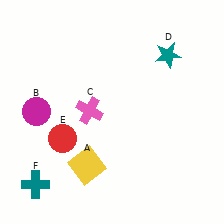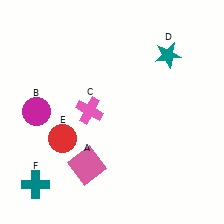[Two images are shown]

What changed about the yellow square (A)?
In Image 1, A is yellow. In Image 2, it changed to pink.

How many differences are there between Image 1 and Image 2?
There is 1 difference between the two images.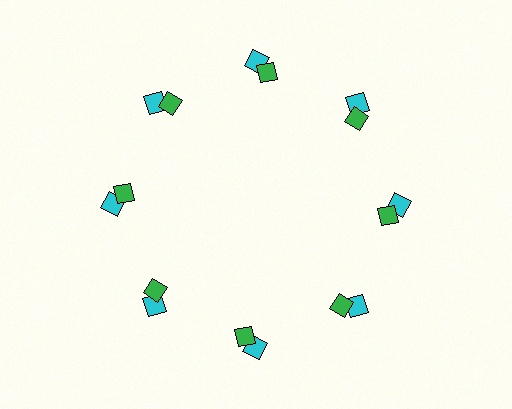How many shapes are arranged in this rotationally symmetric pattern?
There are 16 shapes, arranged in 8 groups of 2.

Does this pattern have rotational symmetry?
Yes, this pattern has 8-fold rotational symmetry. It looks the same after rotating 45 degrees around the center.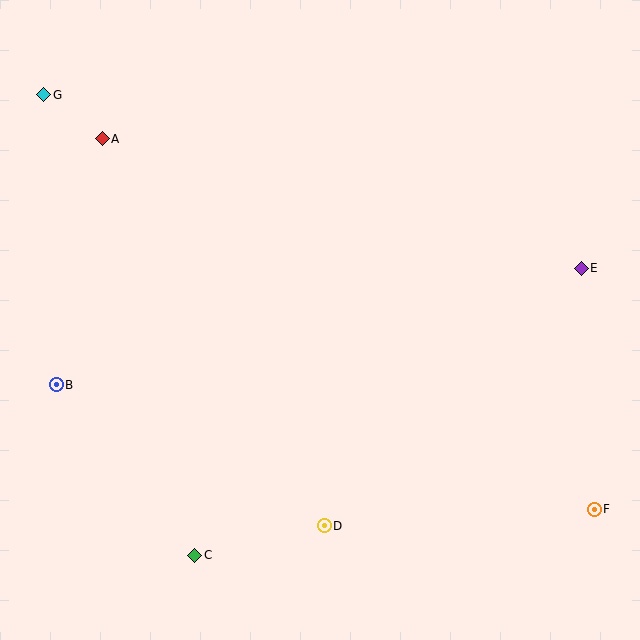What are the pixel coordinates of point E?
Point E is at (581, 268).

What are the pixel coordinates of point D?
Point D is at (324, 526).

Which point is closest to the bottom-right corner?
Point F is closest to the bottom-right corner.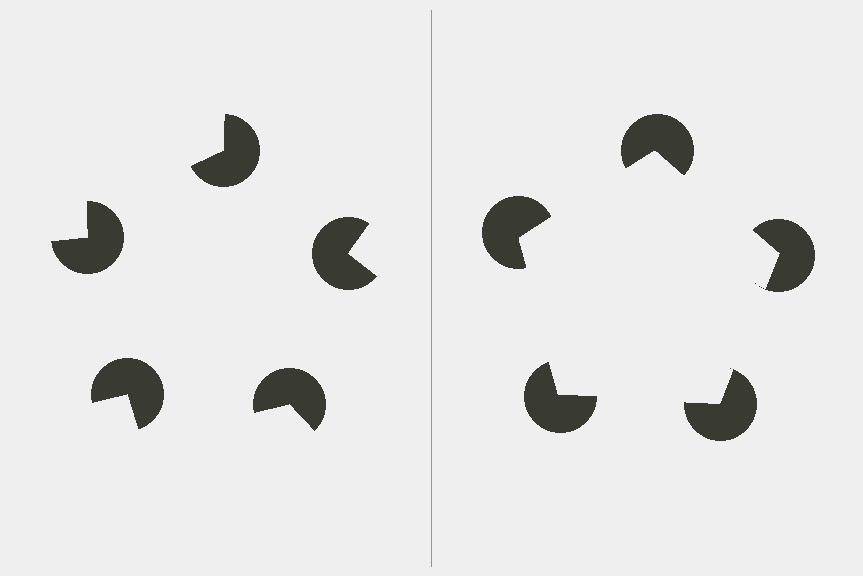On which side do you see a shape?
An illusory pentagon appears on the right side. On the left side the wedge cuts are rotated, so no coherent shape forms.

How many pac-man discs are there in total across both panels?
10 — 5 on each side.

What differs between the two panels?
The pac-man discs are positioned identically on both sides; only the wedge orientations differ. On the right they align to a pentagon; on the left they are misaligned.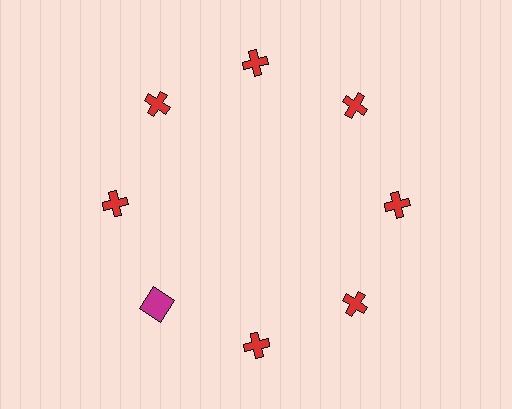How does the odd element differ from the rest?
It differs in both color (magenta instead of red) and shape (square instead of cross).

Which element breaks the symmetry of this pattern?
The magenta square at roughly the 8 o'clock position breaks the symmetry. All other shapes are red crosses.